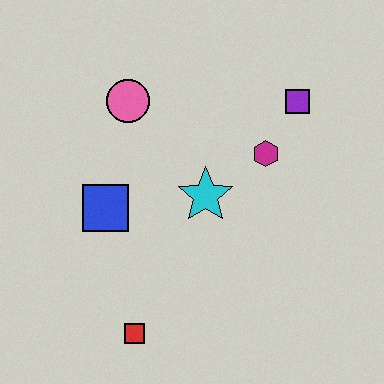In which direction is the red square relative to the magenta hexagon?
The red square is below the magenta hexagon.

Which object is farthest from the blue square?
The purple square is farthest from the blue square.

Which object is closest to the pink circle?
The blue square is closest to the pink circle.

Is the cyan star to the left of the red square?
No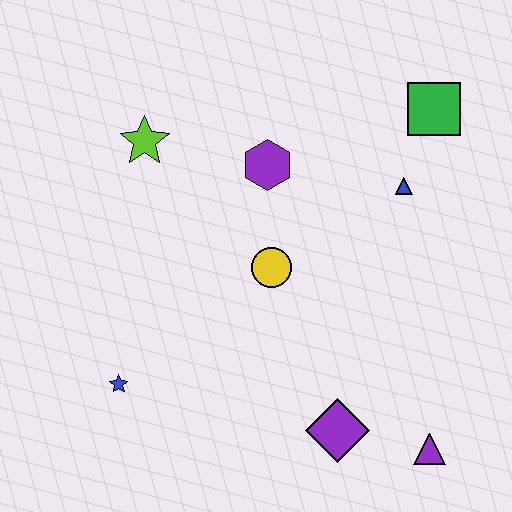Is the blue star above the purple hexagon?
No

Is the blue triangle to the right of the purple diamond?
Yes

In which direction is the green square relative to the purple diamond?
The green square is above the purple diamond.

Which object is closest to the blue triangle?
The green square is closest to the blue triangle.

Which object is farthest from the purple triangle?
The lime star is farthest from the purple triangle.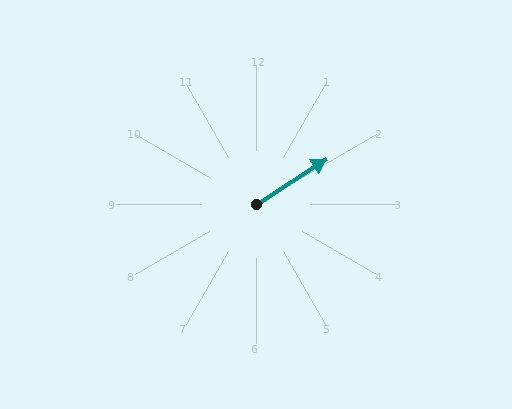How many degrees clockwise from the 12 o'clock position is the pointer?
Approximately 57 degrees.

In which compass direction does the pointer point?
Northeast.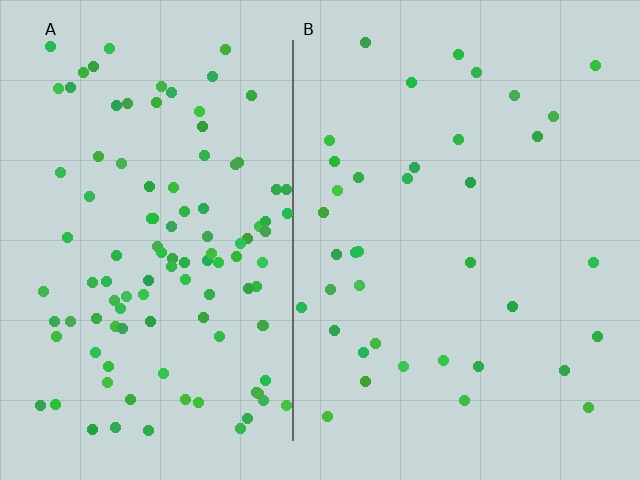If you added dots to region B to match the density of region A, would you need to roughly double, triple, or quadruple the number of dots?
Approximately triple.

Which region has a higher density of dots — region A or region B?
A (the left).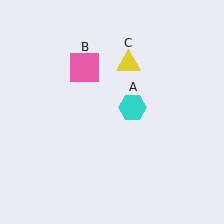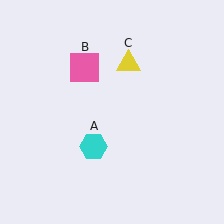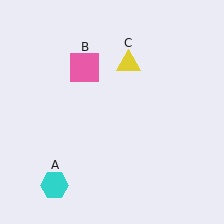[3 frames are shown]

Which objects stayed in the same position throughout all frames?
Pink square (object B) and yellow triangle (object C) remained stationary.